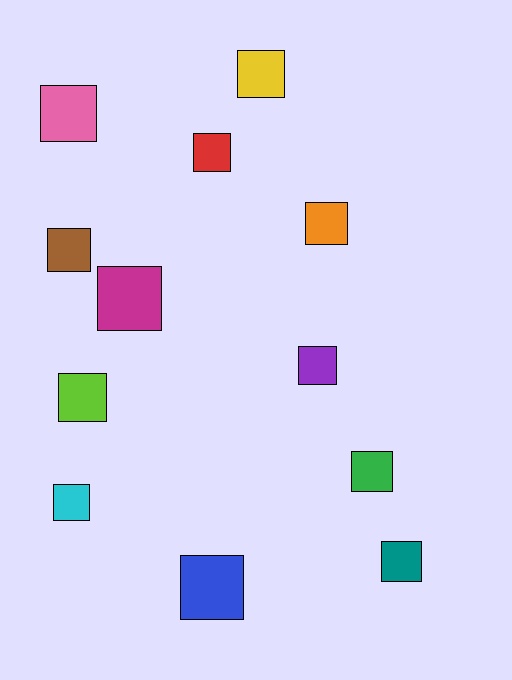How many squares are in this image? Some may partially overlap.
There are 12 squares.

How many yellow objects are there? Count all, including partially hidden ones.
There is 1 yellow object.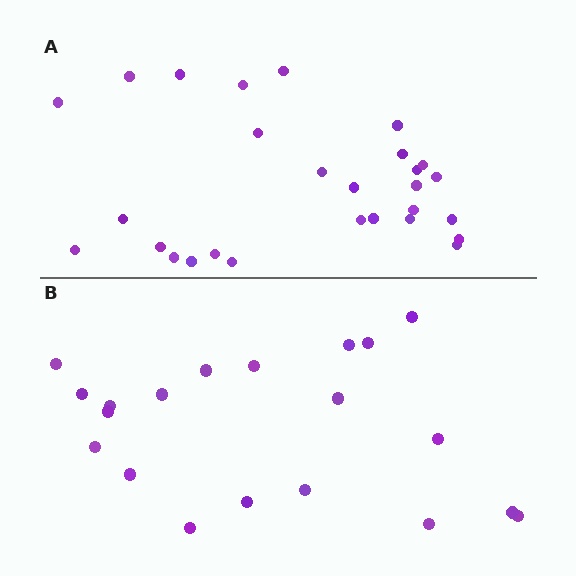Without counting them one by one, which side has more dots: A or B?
Region A (the top region) has more dots.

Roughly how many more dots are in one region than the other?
Region A has roughly 8 or so more dots than region B.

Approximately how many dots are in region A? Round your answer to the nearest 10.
About 30 dots. (The exact count is 28, which rounds to 30.)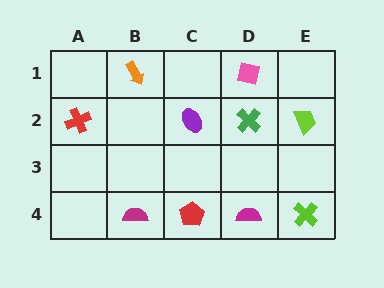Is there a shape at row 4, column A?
No, that cell is empty.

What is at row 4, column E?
A lime cross.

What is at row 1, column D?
A pink square.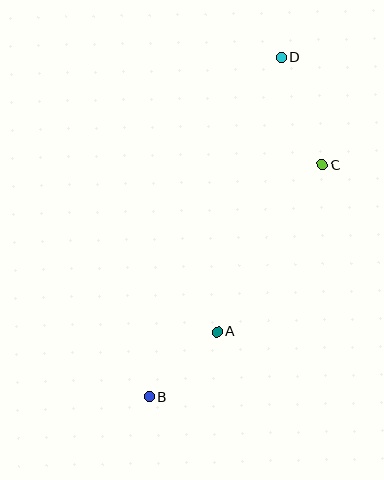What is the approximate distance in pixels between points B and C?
The distance between B and C is approximately 289 pixels.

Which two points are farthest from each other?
Points B and D are farthest from each other.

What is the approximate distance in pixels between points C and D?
The distance between C and D is approximately 115 pixels.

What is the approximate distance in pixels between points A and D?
The distance between A and D is approximately 282 pixels.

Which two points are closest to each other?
Points A and B are closest to each other.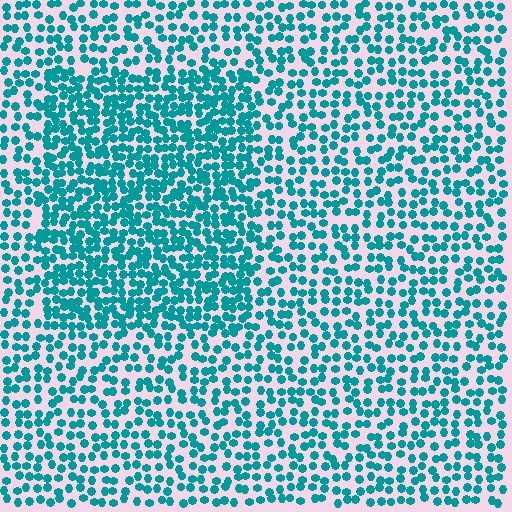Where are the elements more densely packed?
The elements are more densely packed inside the rectangle boundary.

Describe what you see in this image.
The image contains small teal elements arranged at two different densities. A rectangle-shaped region is visible where the elements are more densely packed than the surrounding area.